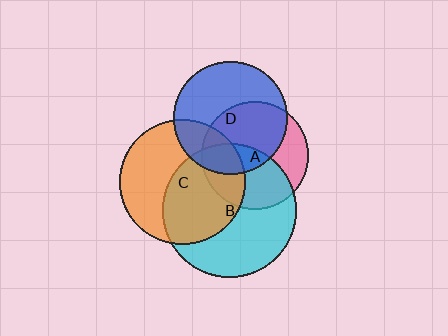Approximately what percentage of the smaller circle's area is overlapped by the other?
Approximately 25%.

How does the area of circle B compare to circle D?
Approximately 1.4 times.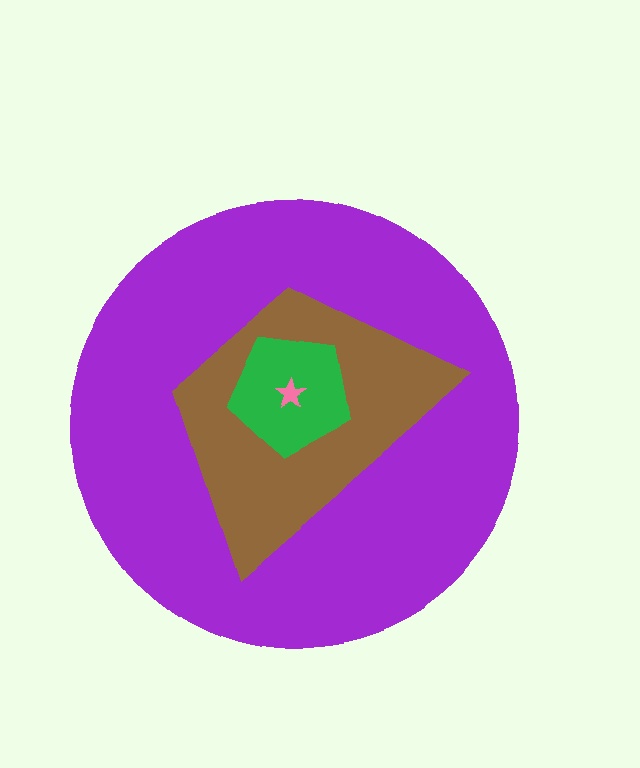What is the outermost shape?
The purple circle.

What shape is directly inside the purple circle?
The brown trapezoid.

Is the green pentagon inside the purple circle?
Yes.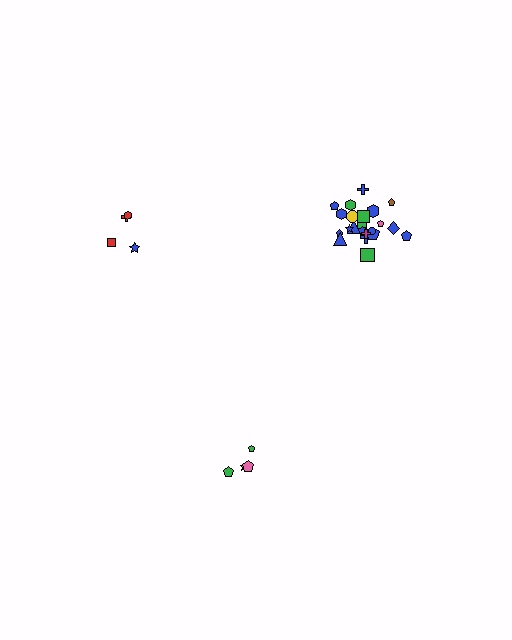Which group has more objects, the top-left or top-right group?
The top-right group.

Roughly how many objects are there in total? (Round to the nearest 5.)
Roughly 30 objects in total.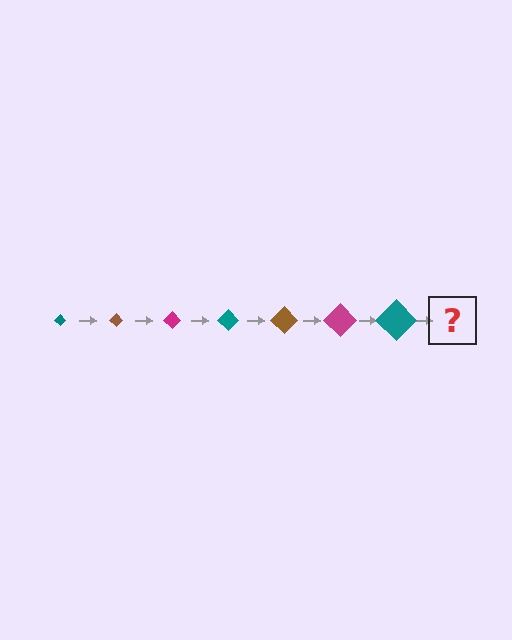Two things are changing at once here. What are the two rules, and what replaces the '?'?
The two rules are that the diamond grows larger each step and the color cycles through teal, brown, and magenta. The '?' should be a brown diamond, larger than the previous one.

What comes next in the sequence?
The next element should be a brown diamond, larger than the previous one.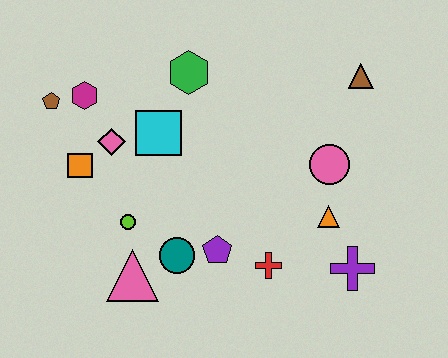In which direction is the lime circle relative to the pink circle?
The lime circle is to the left of the pink circle.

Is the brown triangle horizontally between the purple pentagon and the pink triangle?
No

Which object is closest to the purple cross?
The orange triangle is closest to the purple cross.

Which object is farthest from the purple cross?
The brown pentagon is farthest from the purple cross.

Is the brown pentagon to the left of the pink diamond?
Yes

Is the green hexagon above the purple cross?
Yes